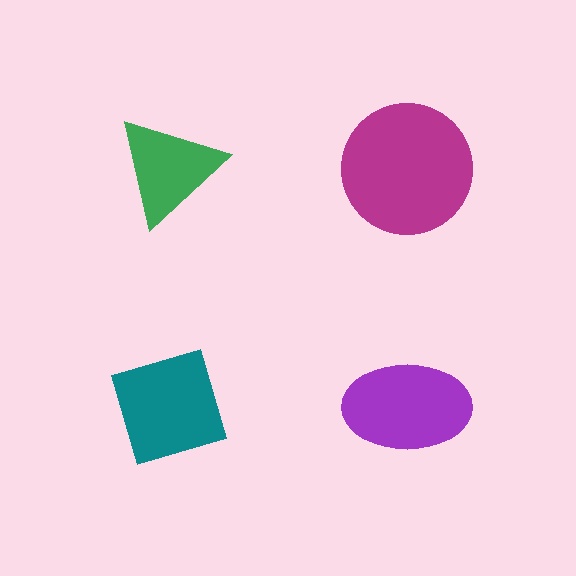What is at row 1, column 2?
A magenta circle.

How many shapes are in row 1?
2 shapes.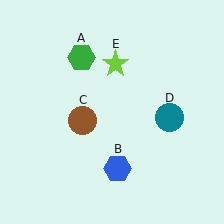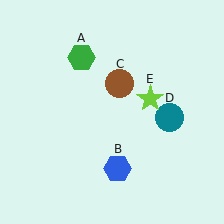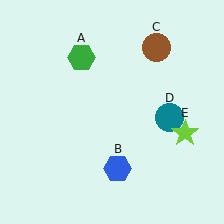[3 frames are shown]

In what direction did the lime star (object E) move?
The lime star (object E) moved down and to the right.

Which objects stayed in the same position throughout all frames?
Green hexagon (object A) and blue hexagon (object B) and teal circle (object D) remained stationary.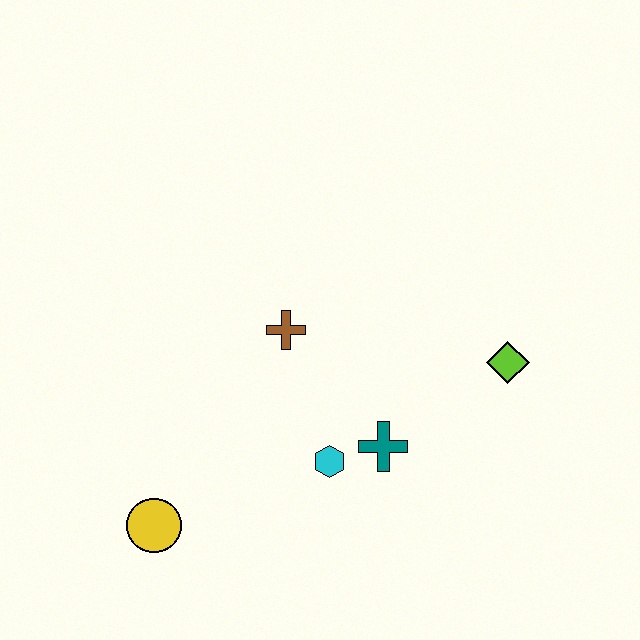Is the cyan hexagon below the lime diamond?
Yes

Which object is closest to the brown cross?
The cyan hexagon is closest to the brown cross.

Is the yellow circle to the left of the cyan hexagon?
Yes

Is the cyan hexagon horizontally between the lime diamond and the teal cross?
No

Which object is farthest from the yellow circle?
The lime diamond is farthest from the yellow circle.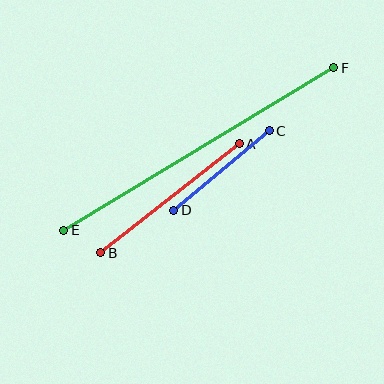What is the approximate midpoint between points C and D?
The midpoint is at approximately (222, 171) pixels.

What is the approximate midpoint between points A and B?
The midpoint is at approximately (170, 198) pixels.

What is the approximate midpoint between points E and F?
The midpoint is at approximately (199, 149) pixels.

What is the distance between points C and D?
The distance is approximately 124 pixels.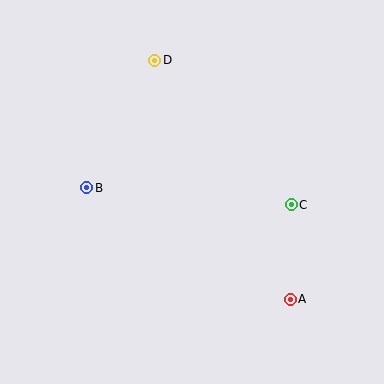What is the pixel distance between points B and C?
The distance between B and C is 205 pixels.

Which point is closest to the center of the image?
Point C at (291, 205) is closest to the center.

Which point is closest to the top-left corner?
Point D is closest to the top-left corner.